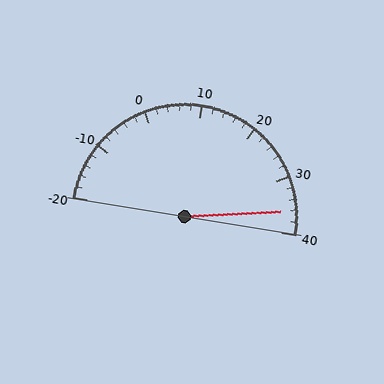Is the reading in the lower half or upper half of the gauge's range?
The reading is in the upper half of the range (-20 to 40).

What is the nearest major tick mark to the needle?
The nearest major tick mark is 40.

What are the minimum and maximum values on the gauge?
The gauge ranges from -20 to 40.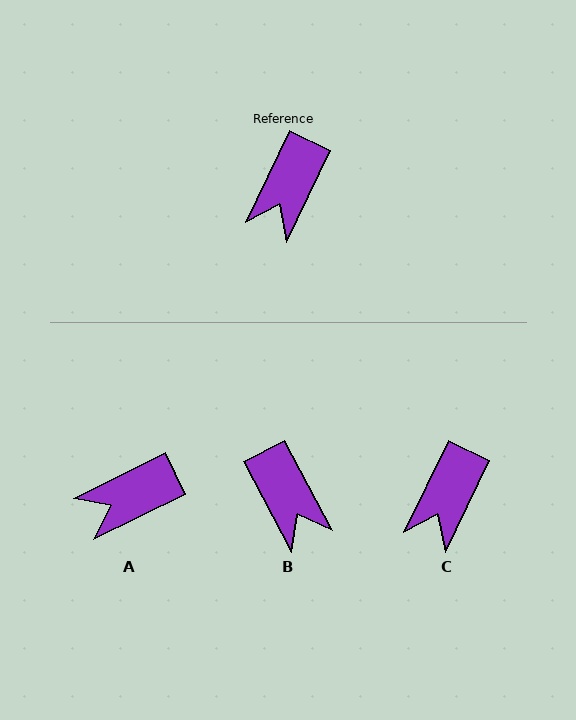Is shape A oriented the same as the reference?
No, it is off by about 38 degrees.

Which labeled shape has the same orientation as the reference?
C.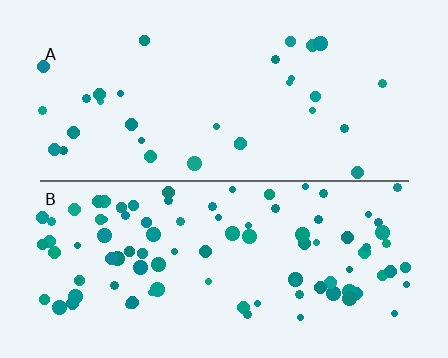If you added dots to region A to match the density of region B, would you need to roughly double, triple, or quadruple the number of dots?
Approximately triple.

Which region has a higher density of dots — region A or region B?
B (the bottom).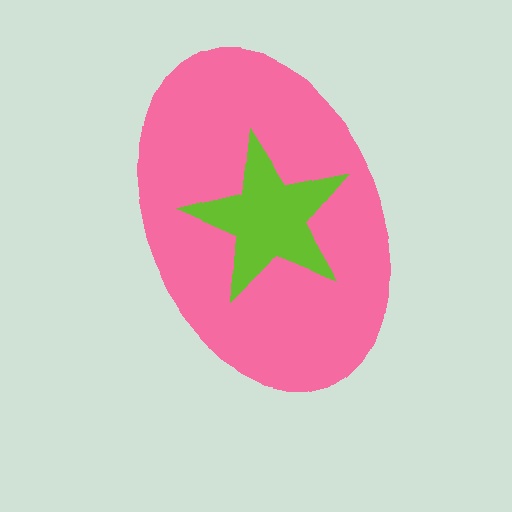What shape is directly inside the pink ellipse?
The lime star.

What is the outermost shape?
The pink ellipse.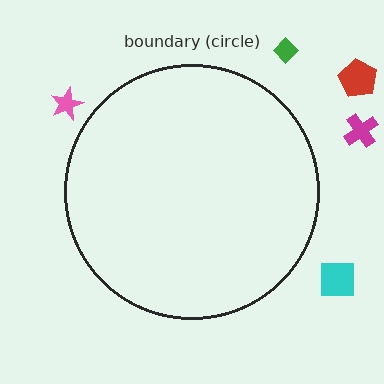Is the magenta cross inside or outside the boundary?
Outside.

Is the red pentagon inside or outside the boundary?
Outside.